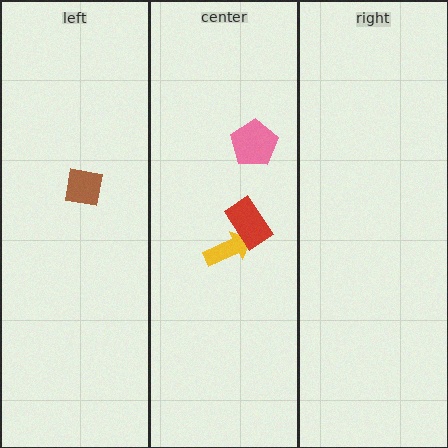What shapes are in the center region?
The yellow arrow, the pink pentagon, the red rectangle.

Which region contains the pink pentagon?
The center region.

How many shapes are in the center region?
3.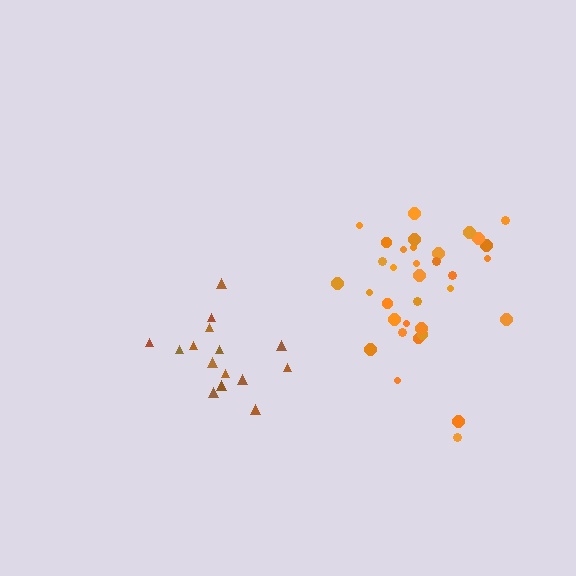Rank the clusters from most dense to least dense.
brown, orange.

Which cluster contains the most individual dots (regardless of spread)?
Orange (34).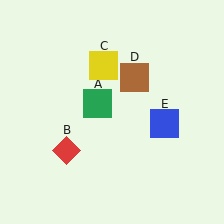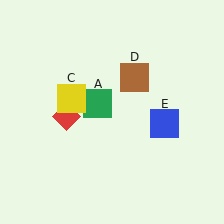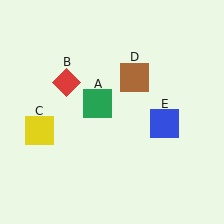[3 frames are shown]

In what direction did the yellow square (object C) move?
The yellow square (object C) moved down and to the left.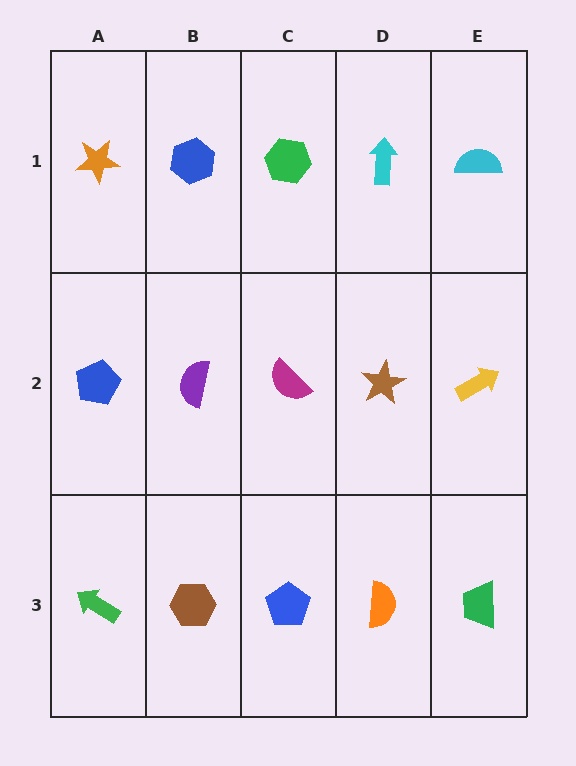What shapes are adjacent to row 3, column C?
A magenta semicircle (row 2, column C), a brown hexagon (row 3, column B), an orange semicircle (row 3, column D).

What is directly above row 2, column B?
A blue hexagon.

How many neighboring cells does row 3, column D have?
3.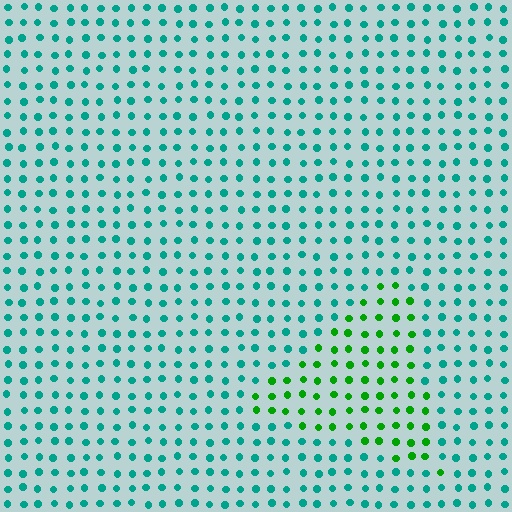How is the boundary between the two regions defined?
The boundary is defined purely by a slight shift in hue (about 50 degrees). Spacing, size, and orientation are identical on both sides.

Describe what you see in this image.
The image is filled with small teal elements in a uniform arrangement. A triangle-shaped region is visible where the elements are tinted to a slightly different hue, forming a subtle color boundary.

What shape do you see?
I see a triangle.